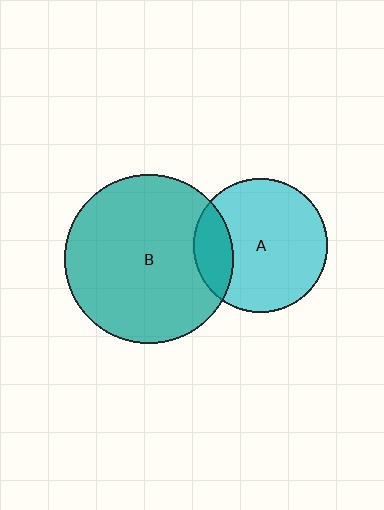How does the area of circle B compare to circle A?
Approximately 1.6 times.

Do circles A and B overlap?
Yes.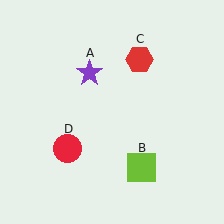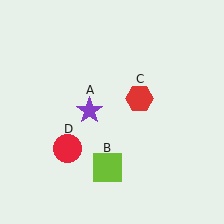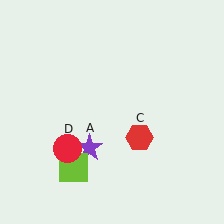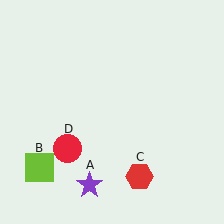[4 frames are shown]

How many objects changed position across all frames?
3 objects changed position: purple star (object A), lime square (object B), red hexagon (object C).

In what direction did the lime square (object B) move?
The lime square (object B) moved left.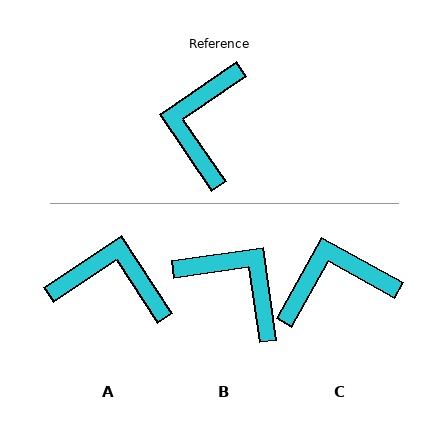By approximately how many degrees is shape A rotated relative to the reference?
Approximately 91 degrees clockwise.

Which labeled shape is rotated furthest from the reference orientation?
B, about 116 degrees away.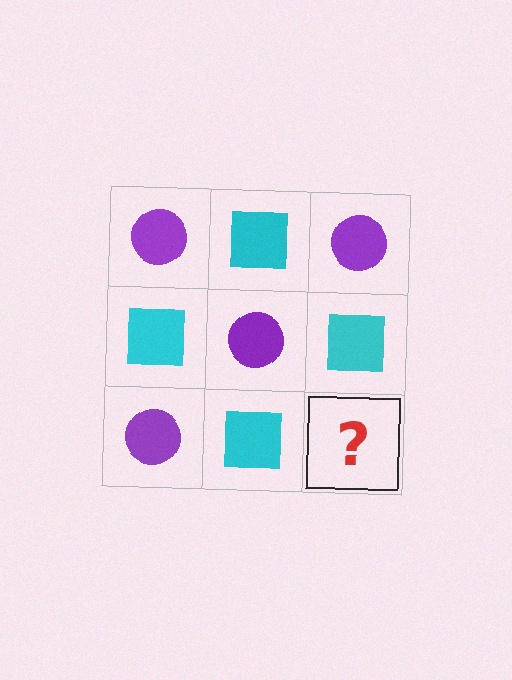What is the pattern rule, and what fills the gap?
The rule is that it alternates purple circle and cyan square in a checkerboard pattern. The gap should be filled with a purple circle.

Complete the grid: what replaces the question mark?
The question mark should be replaced with a purple circle.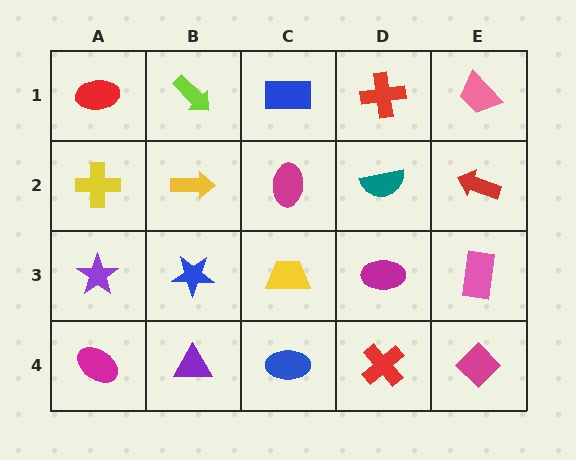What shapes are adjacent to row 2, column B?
A lime arrow (row 1, column B), a blue star (row 3, column B), a yellow cross (row 2, column A), a magenta ellipse (row 2, column C).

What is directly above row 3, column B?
A yellow arrow.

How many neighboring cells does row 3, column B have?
4.